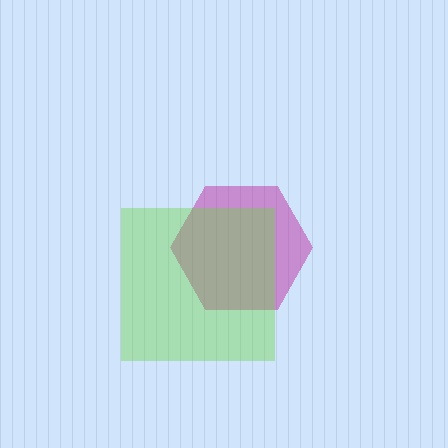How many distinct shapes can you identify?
There are 2 distinct shapes: a magenta hexagon, a lime square.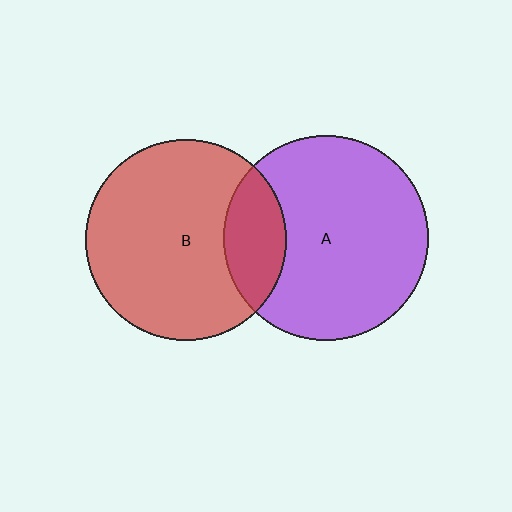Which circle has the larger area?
Circle A (purple).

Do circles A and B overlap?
Yes.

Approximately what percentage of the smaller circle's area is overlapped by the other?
Approximately 20%.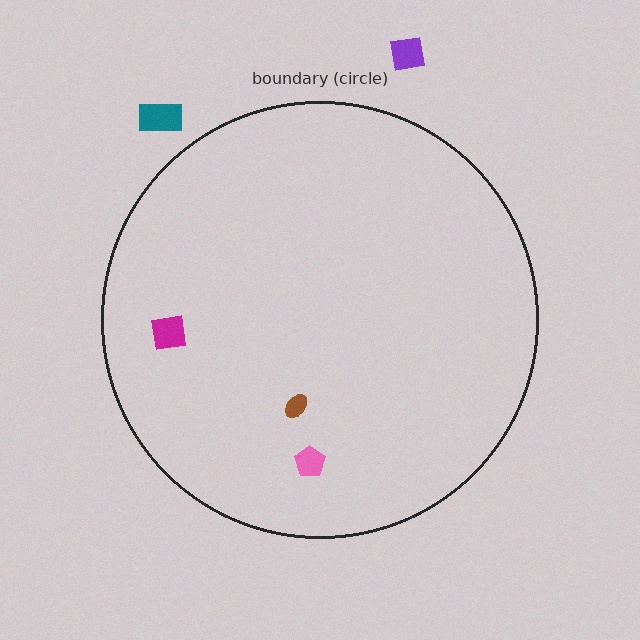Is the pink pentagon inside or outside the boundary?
Inside.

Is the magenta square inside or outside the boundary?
Inside.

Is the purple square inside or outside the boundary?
Outside.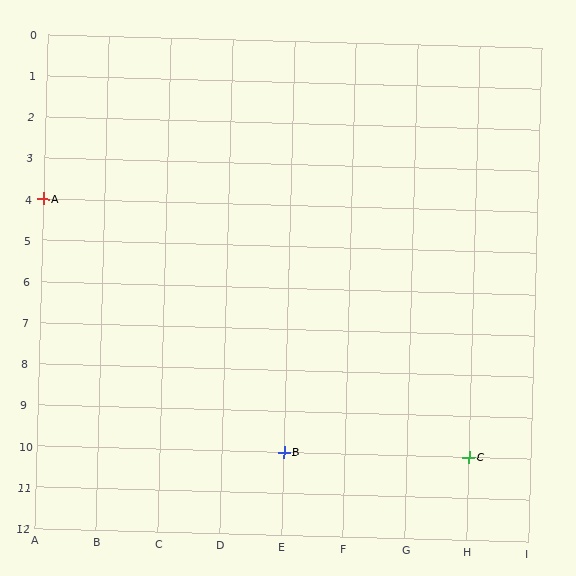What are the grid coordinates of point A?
Point A is at grid coordinates (A, 4).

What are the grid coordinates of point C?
Point C is at grid coordinates (H, 10).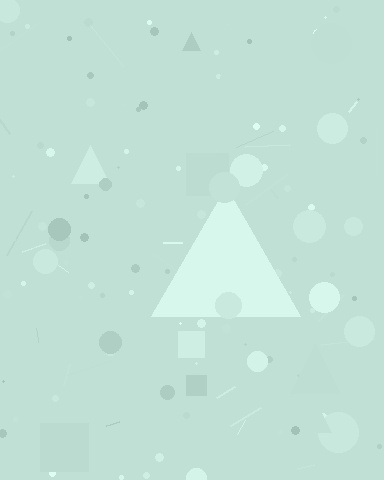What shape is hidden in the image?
A triangle is hidden in the image.